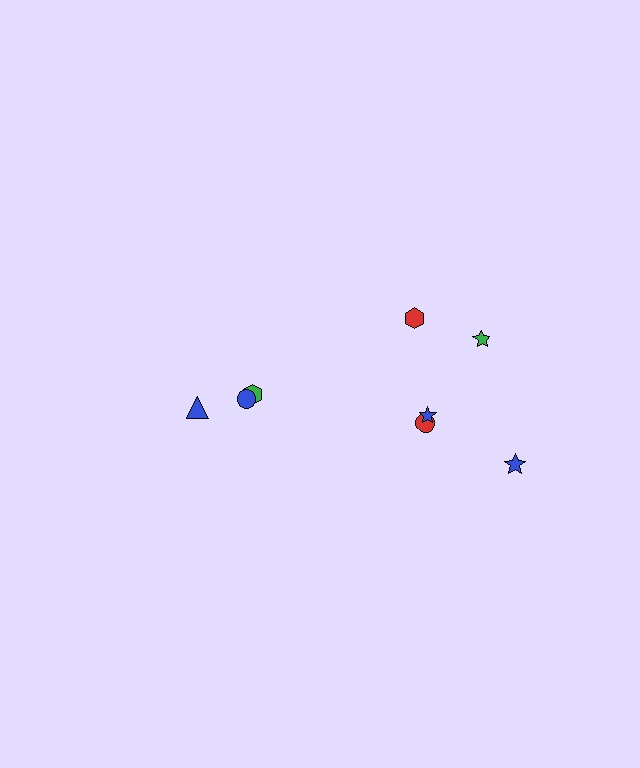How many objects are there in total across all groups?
There are 8 objects.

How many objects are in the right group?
There are 5 objects.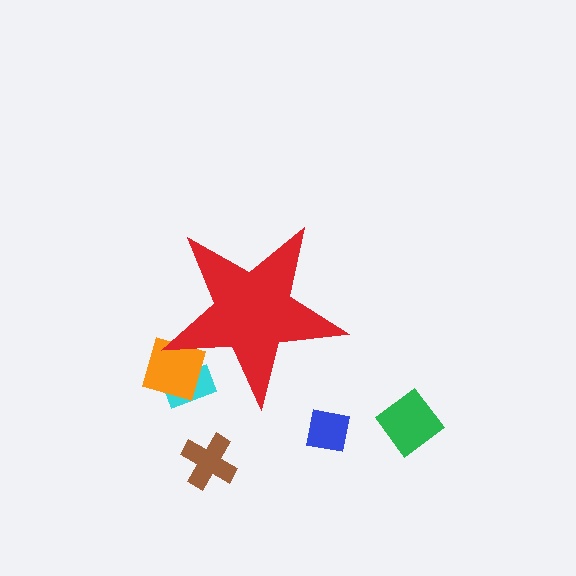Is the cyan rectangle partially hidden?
Yes, the cyan rectangle is partially hidden behind the red star.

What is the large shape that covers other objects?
A red star.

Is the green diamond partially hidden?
No, the green diamond is fully visible.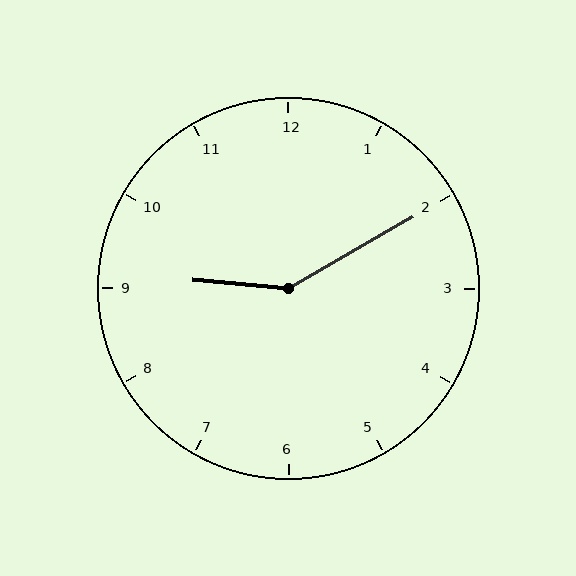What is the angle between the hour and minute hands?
Approximately 145 degrees.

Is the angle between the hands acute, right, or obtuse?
It is obtuse.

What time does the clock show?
9:10.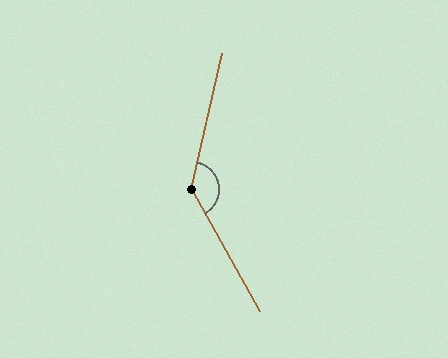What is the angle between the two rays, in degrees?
Approximately 138 degrees.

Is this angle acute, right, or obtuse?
It is obtuse.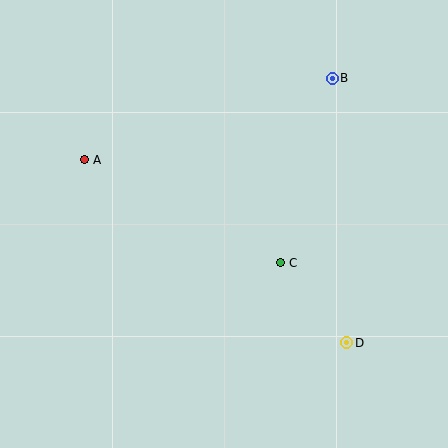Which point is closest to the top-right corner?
Point B is closest to the top-right corner.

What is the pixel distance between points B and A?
The distance between B and A is 261 pixels.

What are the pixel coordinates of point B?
Point B is at (332, 78).